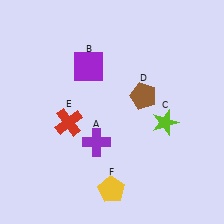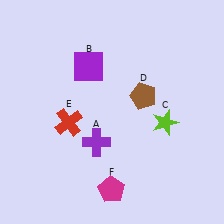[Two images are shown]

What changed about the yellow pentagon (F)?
In Image 1, F is yellow. In Image 2, it changed to magenta.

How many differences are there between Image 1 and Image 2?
There is 1 difference between the two images.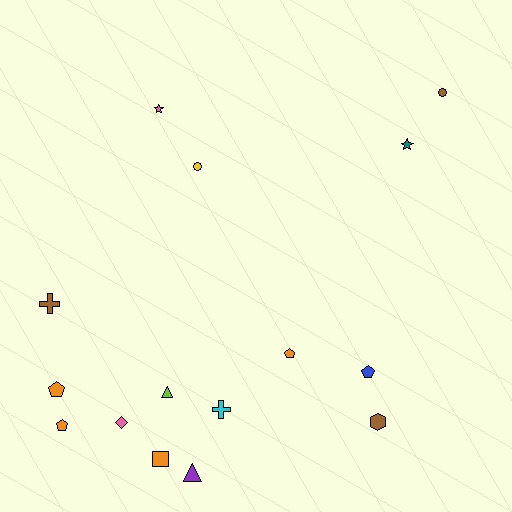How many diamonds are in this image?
There is 1 diamond.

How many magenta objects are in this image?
There are no magenta objects.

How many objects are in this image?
There are 15 objects.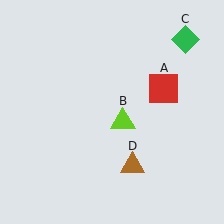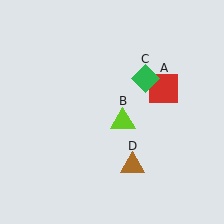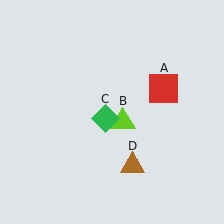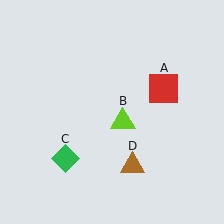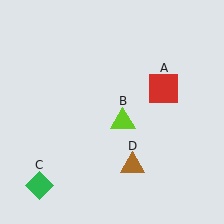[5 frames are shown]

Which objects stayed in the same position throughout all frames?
Red square (object A) and lime triangle (object B) and brown triangle (object D) remained stationary.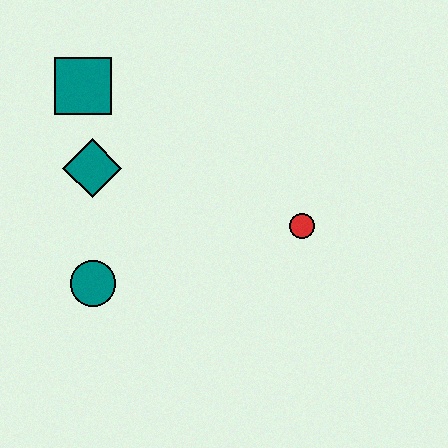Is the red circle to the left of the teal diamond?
No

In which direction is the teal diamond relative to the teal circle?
The teal diamond is above the teal circle.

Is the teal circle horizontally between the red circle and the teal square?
Yes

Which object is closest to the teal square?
The teal diamond is closest to the teal square.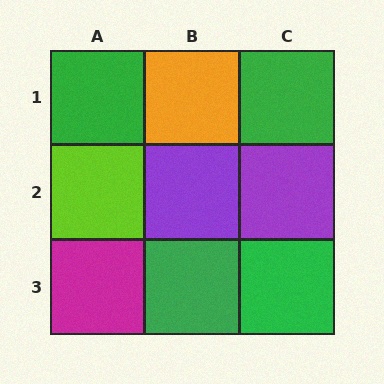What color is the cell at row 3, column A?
Magenta.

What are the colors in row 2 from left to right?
Lime, purple, purple.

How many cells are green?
4 cells are green.